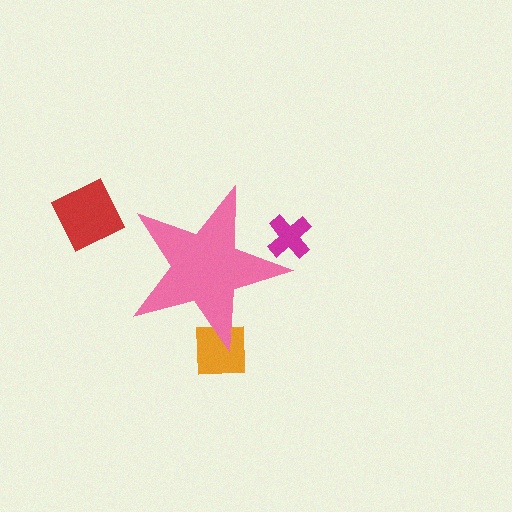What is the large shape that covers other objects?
A pink star.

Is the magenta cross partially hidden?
Yes, the magenta cross is partially hidden behind the pink star.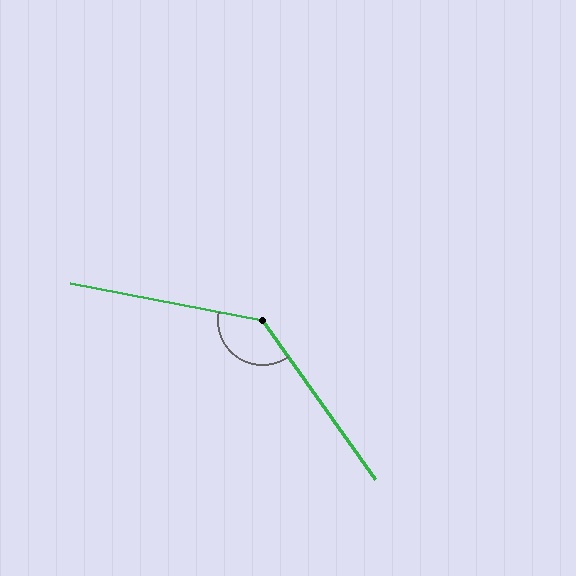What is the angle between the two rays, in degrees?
Approximately 136 degrees.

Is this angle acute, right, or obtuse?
It is obtuse.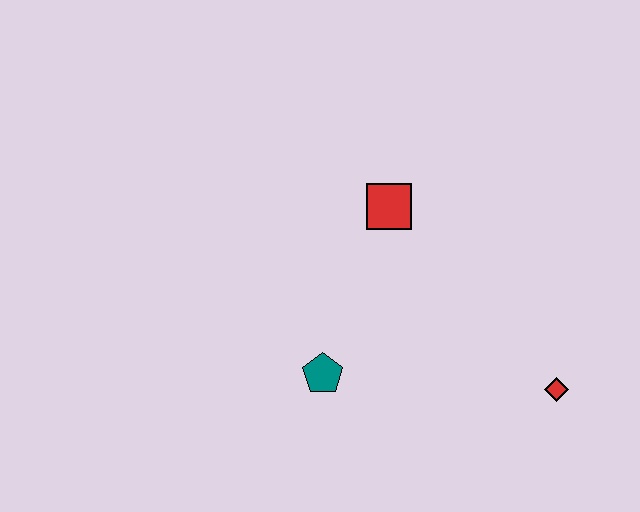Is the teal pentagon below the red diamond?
No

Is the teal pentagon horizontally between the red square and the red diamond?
No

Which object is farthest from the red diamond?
The red square is farthest from the red diamond.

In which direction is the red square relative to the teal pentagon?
The red square is above the teal pentagon.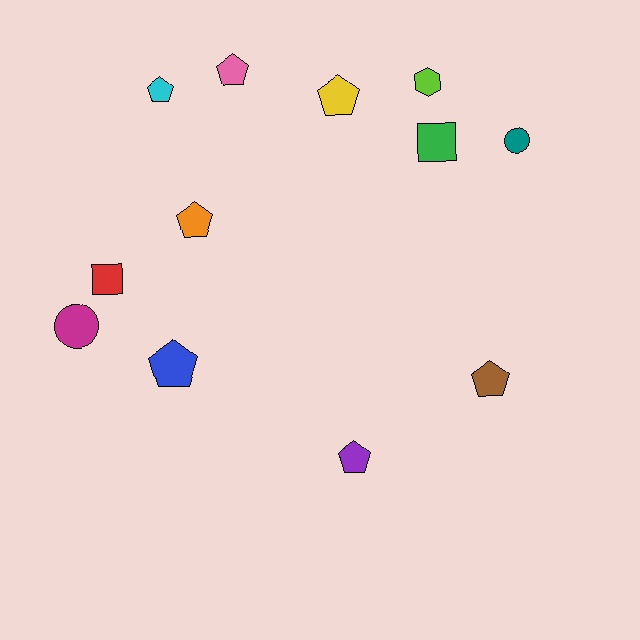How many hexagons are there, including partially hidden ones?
There is 1 hexagon.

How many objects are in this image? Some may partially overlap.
There are 12 objects.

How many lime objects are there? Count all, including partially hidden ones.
There is 1 lime object.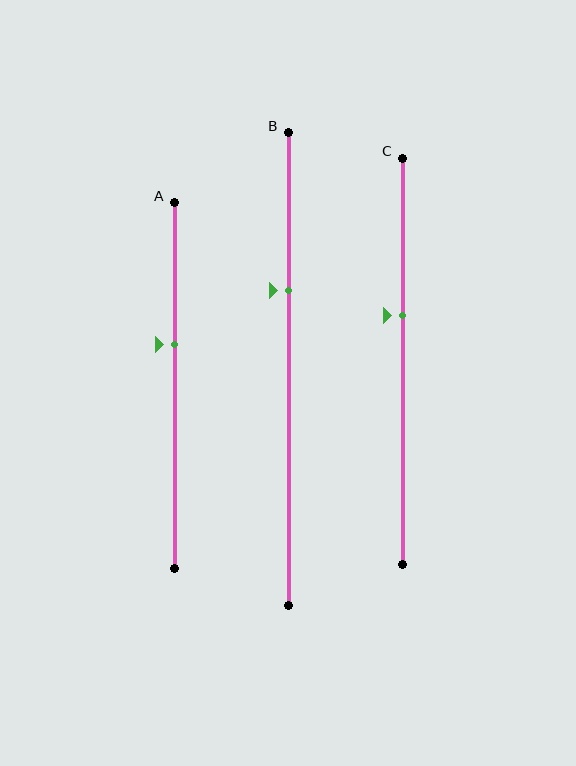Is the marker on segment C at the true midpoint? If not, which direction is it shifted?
No, the marker on segment C is shifted upward by about 11% of the segment length.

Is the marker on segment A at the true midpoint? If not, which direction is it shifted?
No, the marker on segment A is shifted upward by about 11% of the segment length.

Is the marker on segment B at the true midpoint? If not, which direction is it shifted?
No, the marker on segment B is shifted upward by about 17% of the segment length.